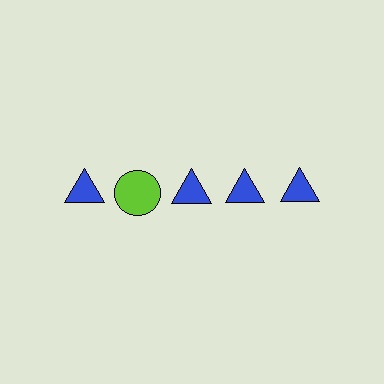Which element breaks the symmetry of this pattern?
The lime circle in the top row, second from left column breaks the symmetry. All other shapes are blue triangles.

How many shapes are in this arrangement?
There are 5 shapes arranged in a grid pattern.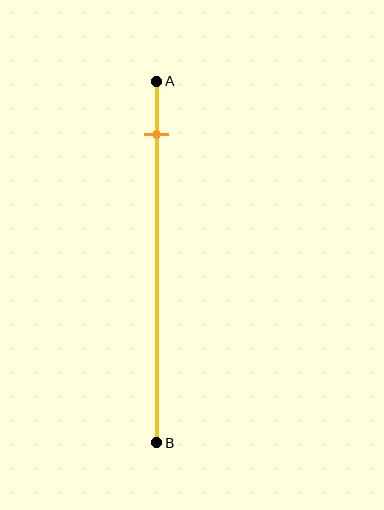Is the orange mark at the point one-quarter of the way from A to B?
No, the mark is at about 15% from A, not at the 25% one-quarter point.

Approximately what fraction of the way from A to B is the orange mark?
The orange mark is approximately 15% of the way from A to B.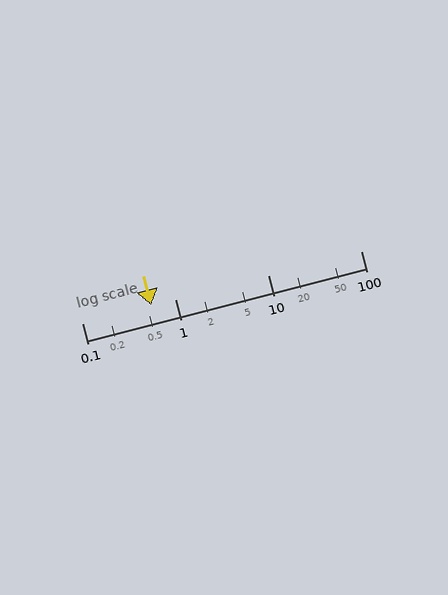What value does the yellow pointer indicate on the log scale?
The pointer indicates approximately 0.56.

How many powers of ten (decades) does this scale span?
The scale spans 3 decades, from 0.1 to 100.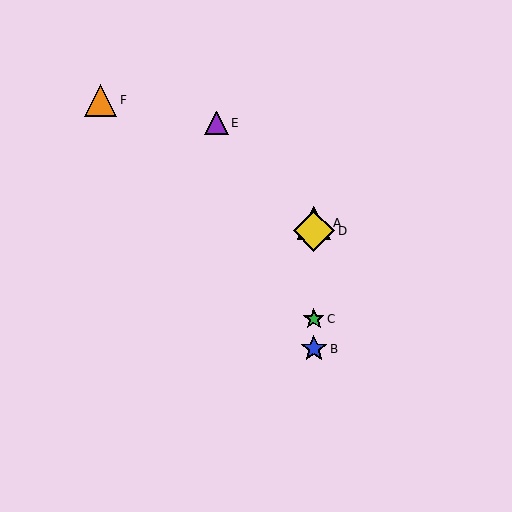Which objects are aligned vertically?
Objects A, B, C, D are aligned vertically.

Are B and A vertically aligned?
Yes, both are at x≈314.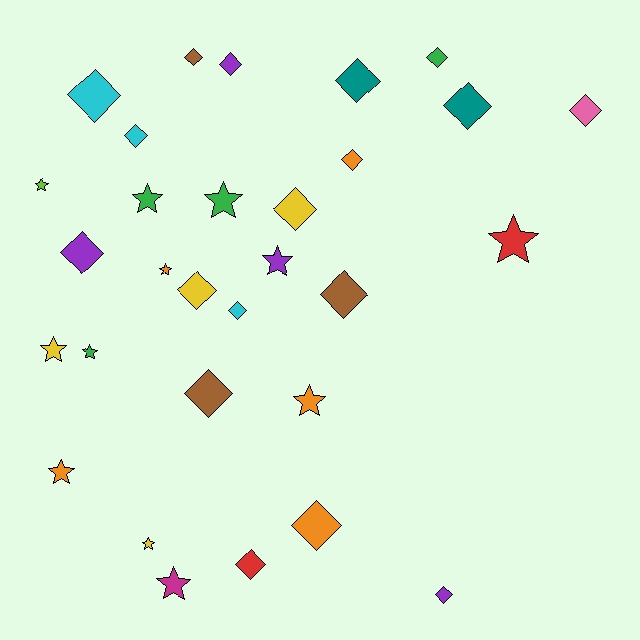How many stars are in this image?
There are 12 stars.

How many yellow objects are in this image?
There are 4 yellow objects.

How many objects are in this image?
There are 30 objects.